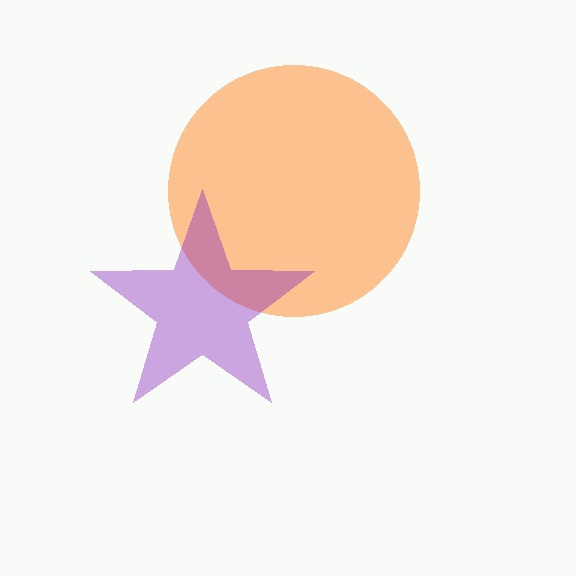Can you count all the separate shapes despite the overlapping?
Yes, there are 2 separate shapes.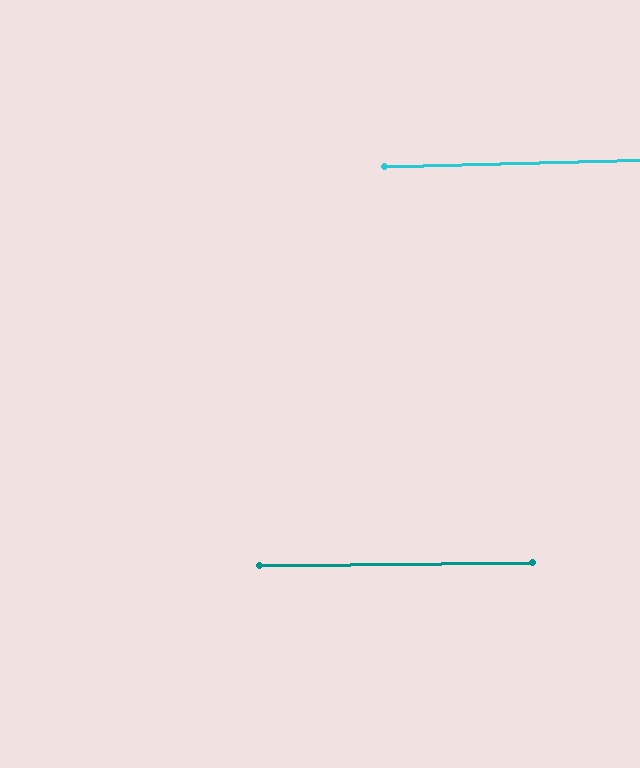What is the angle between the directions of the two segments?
Approximately 1 degree.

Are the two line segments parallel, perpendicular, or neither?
Parallel — their directions differ by only 1.0°.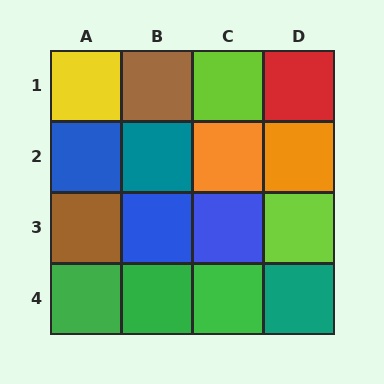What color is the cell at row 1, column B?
Brown.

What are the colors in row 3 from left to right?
Brown, blue, blue, lime.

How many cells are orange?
2 cells are orange.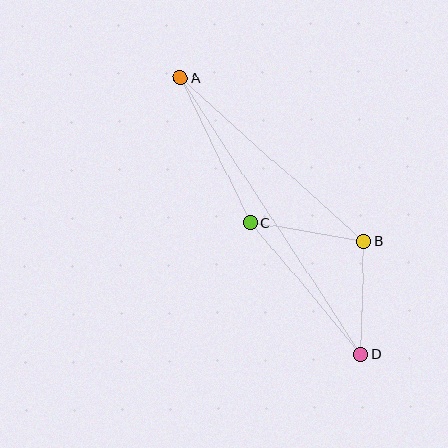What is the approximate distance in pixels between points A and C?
The distance between A and C is approximately 160 pixels.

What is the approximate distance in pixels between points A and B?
The distance between A and B is approximately 246 pixels.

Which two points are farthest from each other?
Points A and D are farthest from each other.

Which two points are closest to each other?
Points B and D are closest to each other.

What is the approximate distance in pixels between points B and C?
The distance between B and C is approximately 115 pixels.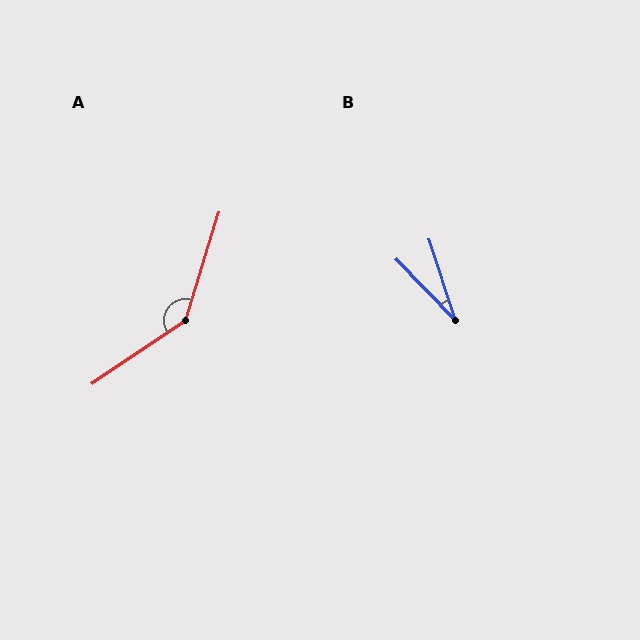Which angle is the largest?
A, at approximately 142 degrees.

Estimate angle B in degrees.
Approximately 26 degrees.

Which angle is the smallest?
B, at approximately 26 degrees.